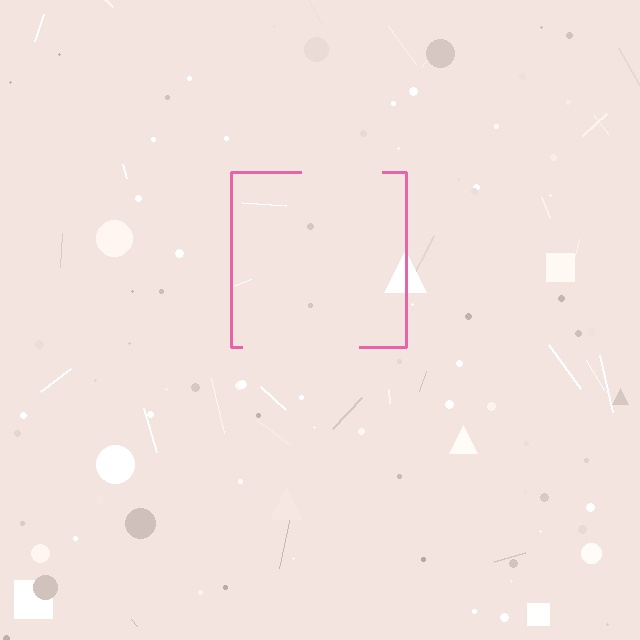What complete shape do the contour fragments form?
The contour fragments form a square.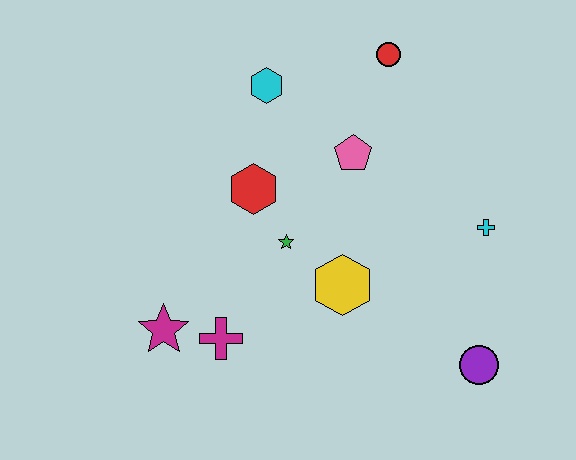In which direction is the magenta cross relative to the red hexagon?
The magenta cross is below the red hexagon.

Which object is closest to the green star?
The red hexagon is closest to the green star.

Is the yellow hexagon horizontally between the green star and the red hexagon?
No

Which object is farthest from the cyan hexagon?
The purple circle is farthest from the cyan hexagon.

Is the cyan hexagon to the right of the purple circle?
No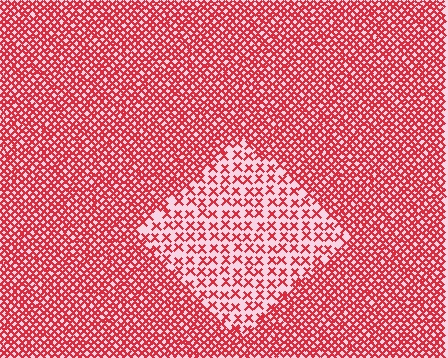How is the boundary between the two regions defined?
The boundary is defined by a change in element density (approximately 2.5x ratio). All elements are the same color, size, and shape.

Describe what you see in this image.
The image contains small red elements arranged at two different densities. A diamond-shaped region is visible where the elements are less densely packed than the surrounding area.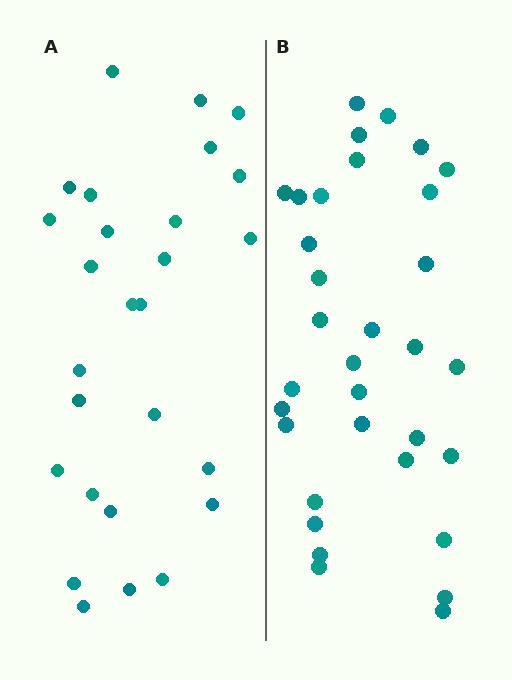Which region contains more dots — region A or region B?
Region B (the right region) has more dots.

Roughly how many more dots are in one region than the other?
Region B has about 6 more dots than region A.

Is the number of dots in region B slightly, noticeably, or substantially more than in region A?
Region B has only slightly more — the two regions are fairly close. The ratio is roughly 1.2 to 1.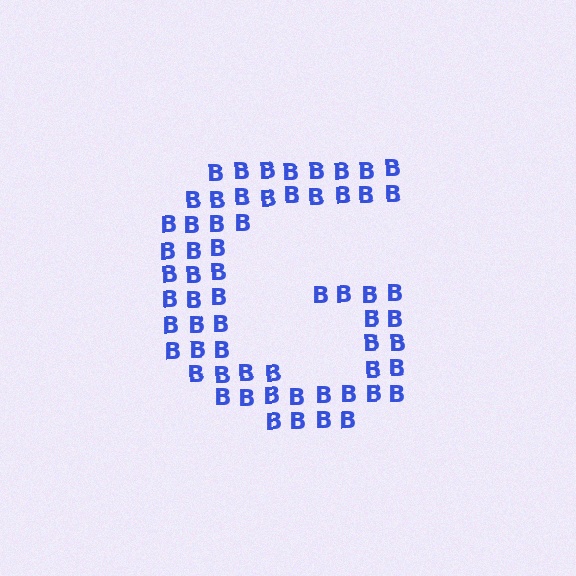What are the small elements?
The small elements are letter B's.